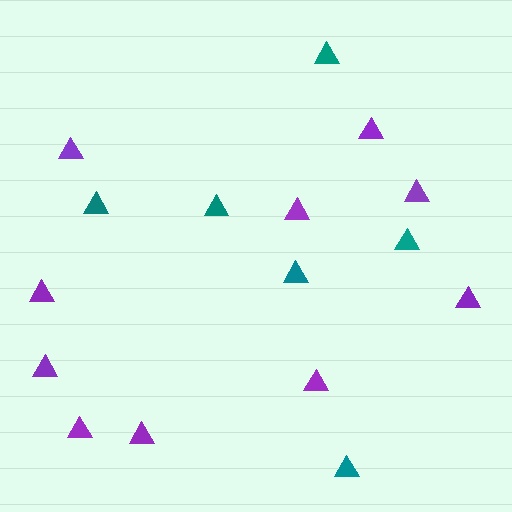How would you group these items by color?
There are 2 groups: one group of teal triangles (6) and one group of purple triangles (10).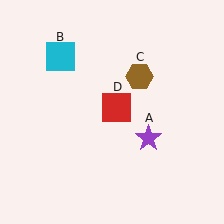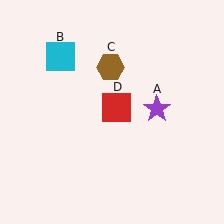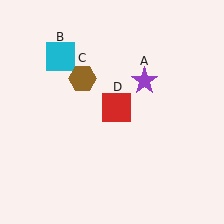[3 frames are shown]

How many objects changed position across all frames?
2 objects changed position: purple star (object A), brown hexagon (object C).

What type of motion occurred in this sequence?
The purple star (object A), brown hexagon (object C) rotated counterclockwise around the center of the scene.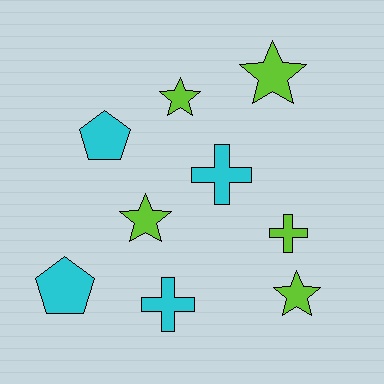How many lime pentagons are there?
There are no lime pentagons.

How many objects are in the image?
There are 9 objects.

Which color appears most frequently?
Lime, with 5 objects.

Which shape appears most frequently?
Star, with 4 objects.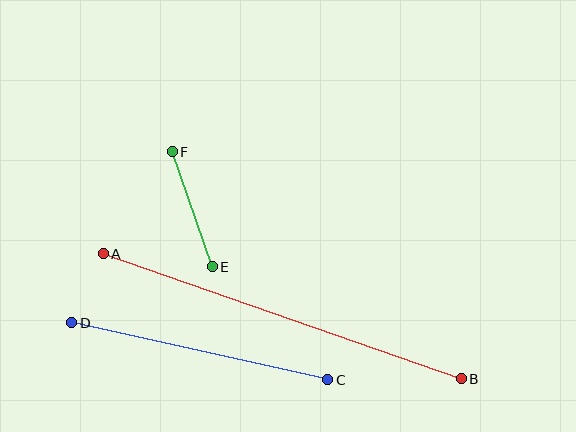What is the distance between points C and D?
The distance is approximately 262 pixels.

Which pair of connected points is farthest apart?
Points A and B are farthest apart.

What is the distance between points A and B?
The distance is approximately 379 pixels.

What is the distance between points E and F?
The distance is approximately 122 pixels.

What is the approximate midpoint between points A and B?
The midpoint is at approximately (282, 316) pixels.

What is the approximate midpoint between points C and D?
The midpoint is at approximately (200, 351) pixels.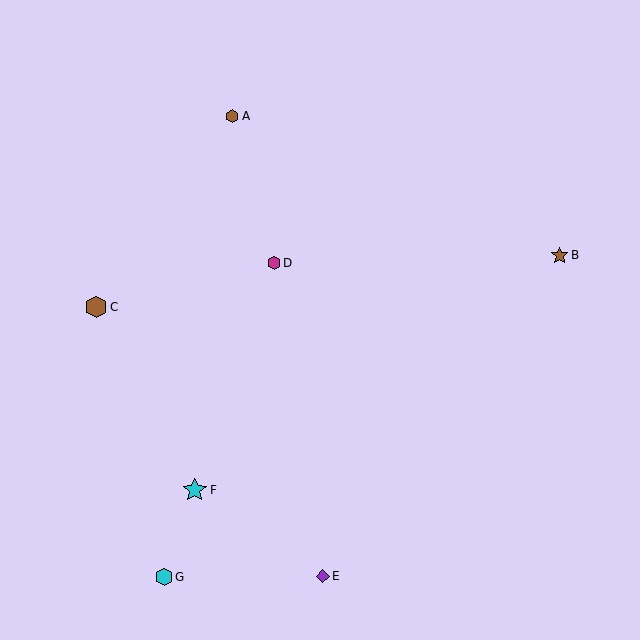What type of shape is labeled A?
Shape A is a brown hexagon.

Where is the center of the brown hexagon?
The center of the brown hexagon is at (232, 116).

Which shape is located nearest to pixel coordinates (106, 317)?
The brown hexagon (labeled C) at (96, 307) is nearest to that location.